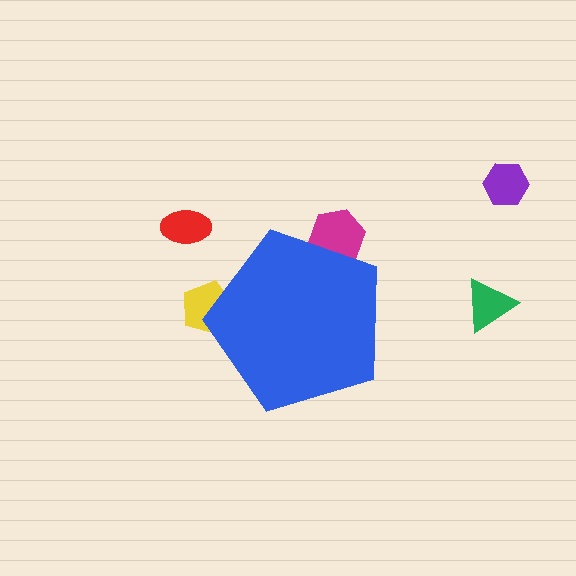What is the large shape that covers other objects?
A blue pentagon.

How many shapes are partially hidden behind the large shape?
2 shapes are partially hidden.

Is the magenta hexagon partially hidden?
Yes, the magenta hexagon is partially hidden behind the blue pentagon.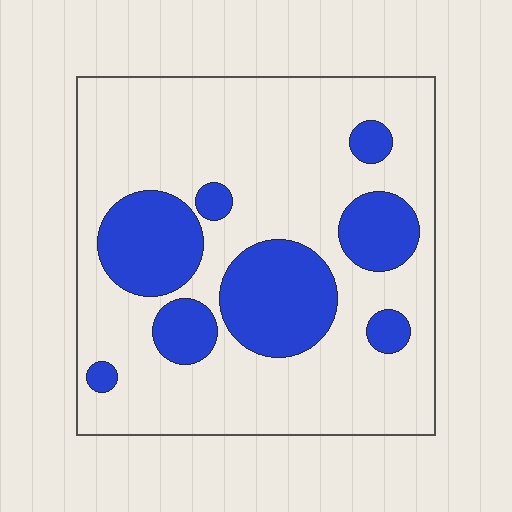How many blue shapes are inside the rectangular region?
8.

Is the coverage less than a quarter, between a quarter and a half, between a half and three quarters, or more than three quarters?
Between a quarter and a half.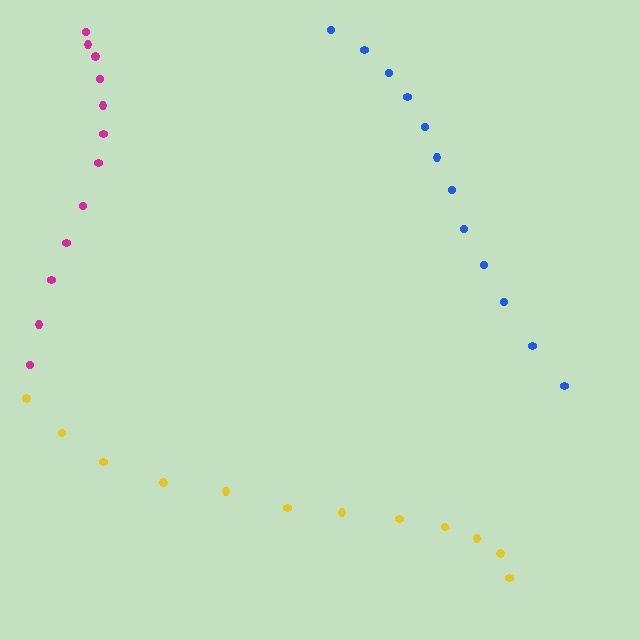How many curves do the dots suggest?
There are 3 distinct paths.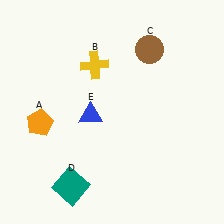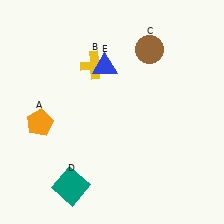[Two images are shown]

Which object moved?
The blue triangle (E) moved up.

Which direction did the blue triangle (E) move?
The blue triangle (E) moved up.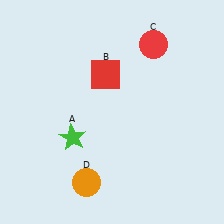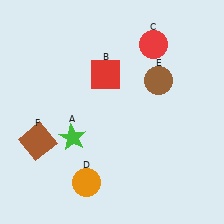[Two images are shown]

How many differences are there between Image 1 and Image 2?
There are 2 differences between the two images.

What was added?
A brown circle (E), a brown square (F) were added in Image 2.